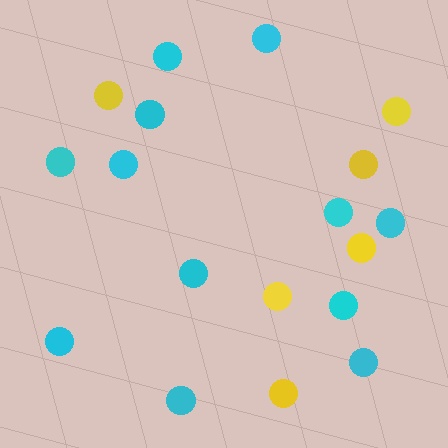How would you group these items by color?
There are 2 groups: one group of cyan circles (12) and one group of yellow circles (6).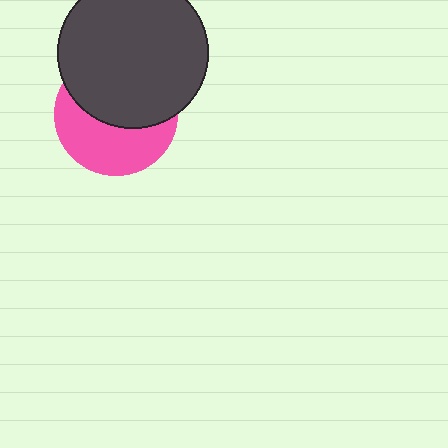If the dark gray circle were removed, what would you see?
You would see the complete pink circle.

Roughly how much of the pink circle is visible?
About half of it is visible (roughly 47%).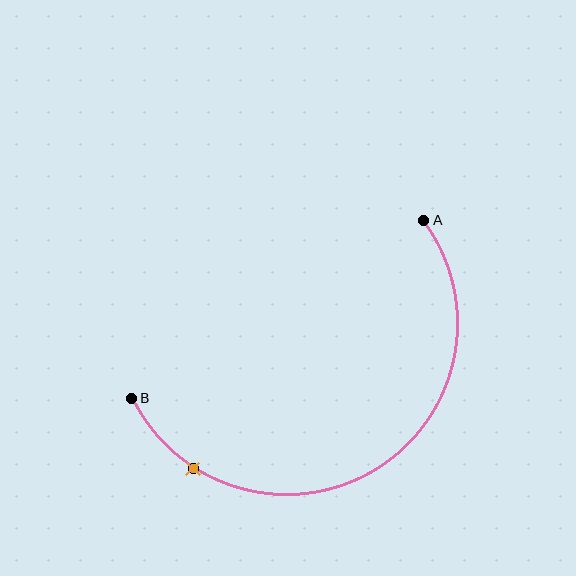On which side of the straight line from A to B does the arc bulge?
The arc bulges below the straight line connecting A and B.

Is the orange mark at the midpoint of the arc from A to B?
No. The orange mark lies on the arc but is closer to endpoint B. The arc midpoint would be at the point on the curve equidistant along the arc from both A and B.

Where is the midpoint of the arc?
The arc midpoint is the point on the curve farthest from the straight line joining A and B. It sits below that line.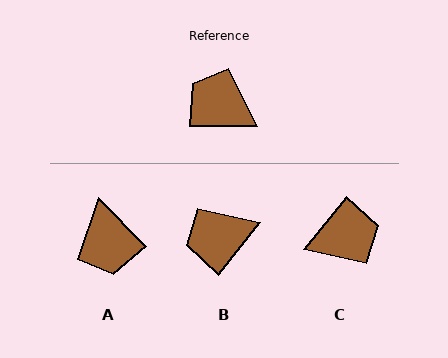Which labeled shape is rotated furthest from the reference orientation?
A, about 134 degrees away.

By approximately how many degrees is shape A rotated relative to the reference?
Approximately 134 degrees counter-clockwise.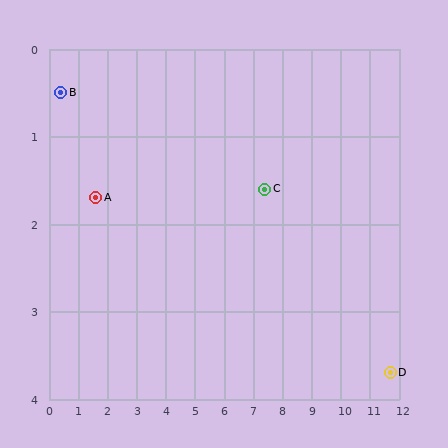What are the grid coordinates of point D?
Point D is at approximately (11.7, 3.7).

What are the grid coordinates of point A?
Point A is at approximately (1.6, 1.7).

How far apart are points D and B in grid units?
Points D and B are about 11.7 grid units apart.